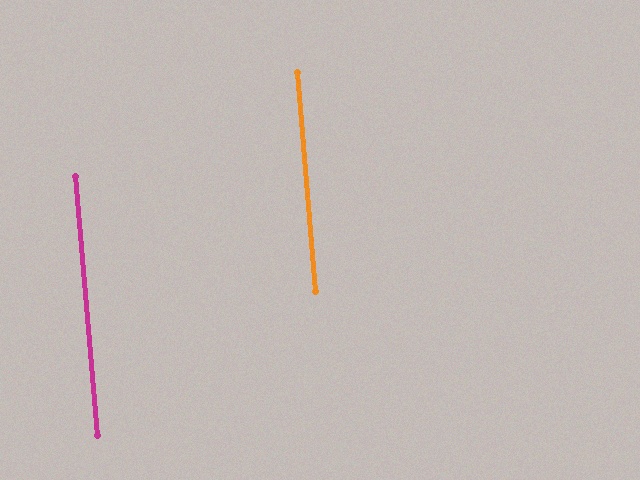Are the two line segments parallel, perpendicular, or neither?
Parallel — their directions differ by only 0.3°.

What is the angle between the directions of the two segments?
Approximately 0 degrees.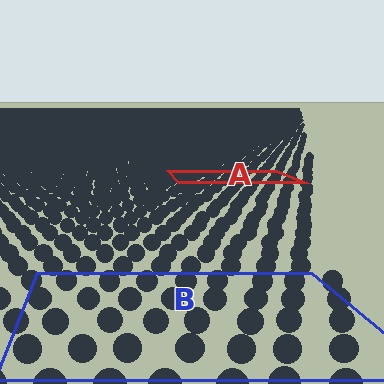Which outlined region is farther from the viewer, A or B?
Region A is farther from the viewer — the texture elements inside it appear smaller and more densely packed.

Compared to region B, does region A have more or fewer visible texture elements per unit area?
Region A has more texture elements per unit area — they are packed more densely because it is farther away.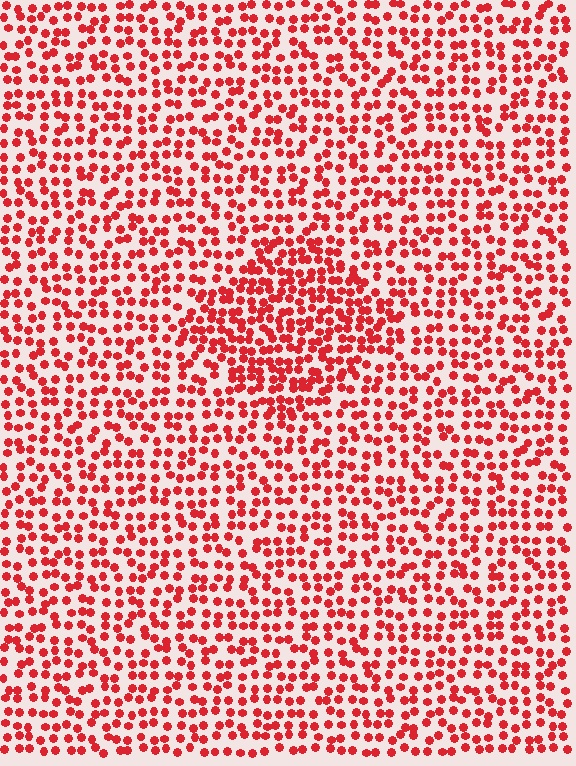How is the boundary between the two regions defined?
The boundary is defined by a change in element density (approximately 1.6x ratio). All elements are the same color, size, and shape.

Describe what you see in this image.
The image contains small red elements arranged at two different densities. A diamond-shaped region is visible where the elements are more densely packed than the surrounding area.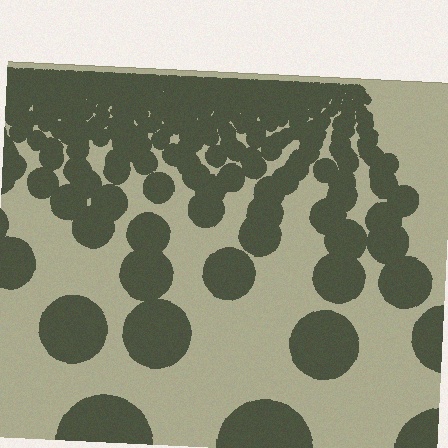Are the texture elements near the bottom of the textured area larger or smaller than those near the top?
Larger. Near the bottom, elements are closer to the viewer and appear at a bigger on-screen size.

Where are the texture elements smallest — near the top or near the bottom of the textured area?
Near the top.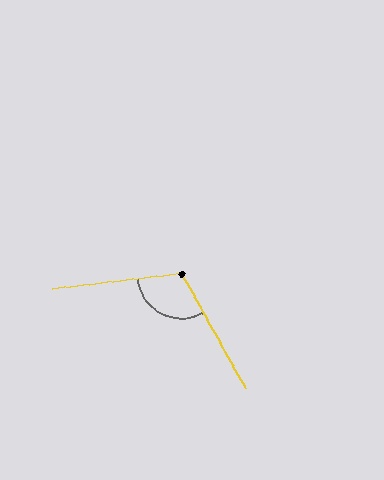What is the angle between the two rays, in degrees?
Approximately 112 degrees.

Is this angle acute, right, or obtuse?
It is obtuse.